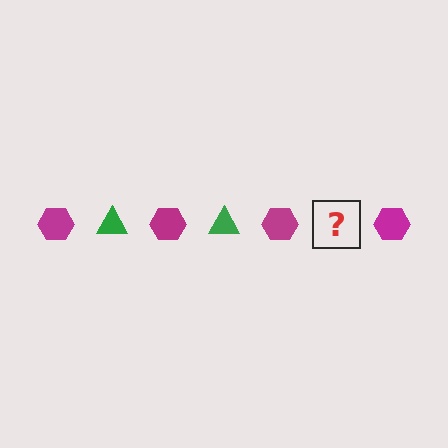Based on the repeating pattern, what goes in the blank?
The blank should be a green triangle.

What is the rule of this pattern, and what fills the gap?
The rule is that the pattern alternates between magenta hexagon and green triangle. The gap should be filled with a green triangle.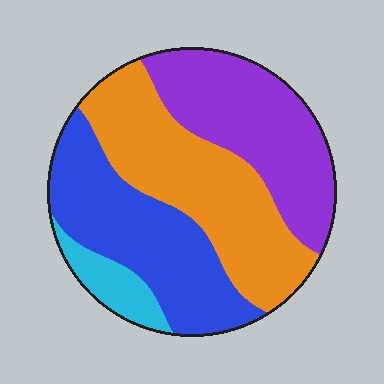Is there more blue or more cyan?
Blue.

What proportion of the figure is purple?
Purple takes up between a sixth and a third of the figure.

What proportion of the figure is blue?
Blue takes up about one third (1/3) of the figure.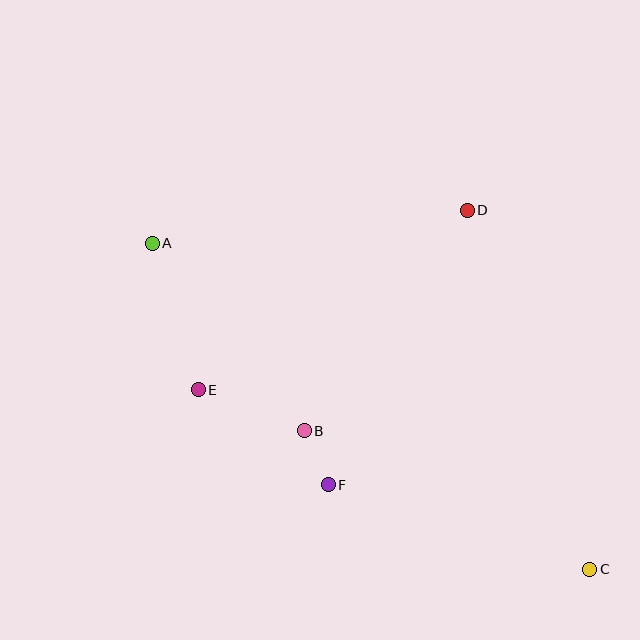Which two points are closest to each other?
Points B and F are closest to each other.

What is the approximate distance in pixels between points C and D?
The distance between C and D is approximately 379 pixels.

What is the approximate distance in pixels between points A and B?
The distance between A and B is approximately 241 pixels.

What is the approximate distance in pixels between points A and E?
The distance between A and E is approximately 153 pixels.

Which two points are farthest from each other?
Points A and C are farthest from each other.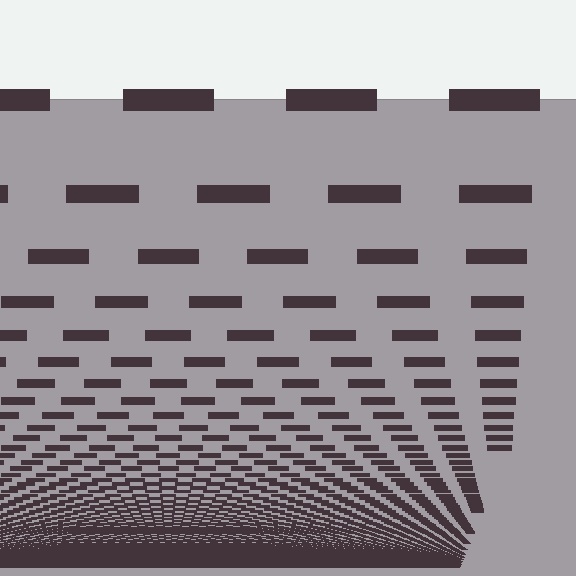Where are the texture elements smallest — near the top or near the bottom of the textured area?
Near the bottom.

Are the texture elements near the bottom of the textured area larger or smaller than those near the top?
Smaller. The gradient is inverted — elements near the bottom are smaller and denser.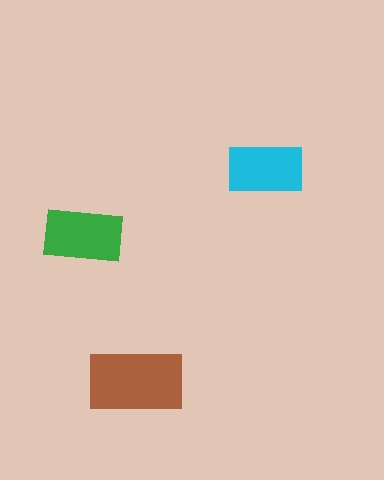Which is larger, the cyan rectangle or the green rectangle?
The green one.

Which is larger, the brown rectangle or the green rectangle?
The brown one.